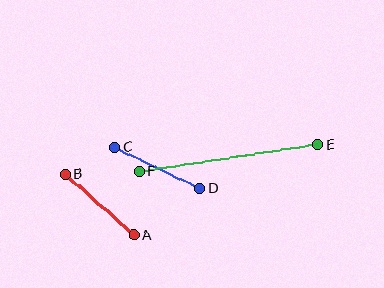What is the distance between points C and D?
The distance is approximately 94 pixels.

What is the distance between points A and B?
The distance is approximately 91 pixels.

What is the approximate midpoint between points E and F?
The midpoint is at approximately (229, 158) pixels.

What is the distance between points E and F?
The distance is approximately 180 pixels.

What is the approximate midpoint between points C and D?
The midpoint is at approximately (157, 168) pixels.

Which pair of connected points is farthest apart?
Points E and F are farthest apart.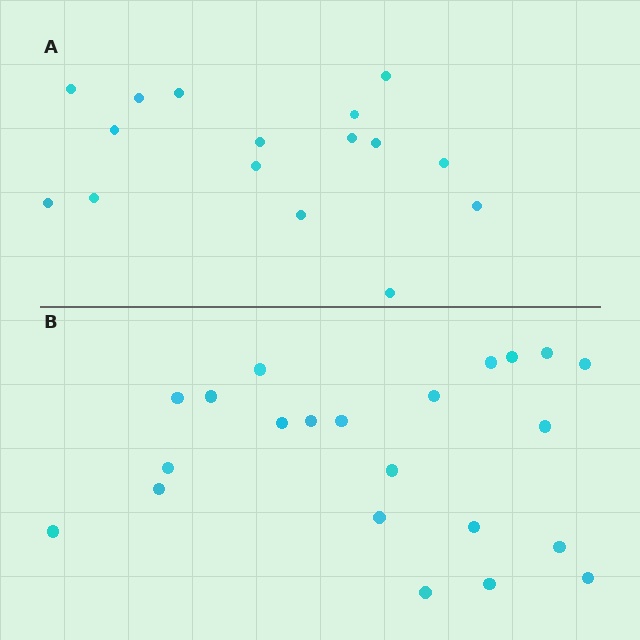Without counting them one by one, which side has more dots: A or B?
Region B (the bottom region) has more dots.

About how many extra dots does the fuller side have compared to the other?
Region B has about 6 more dots than region A.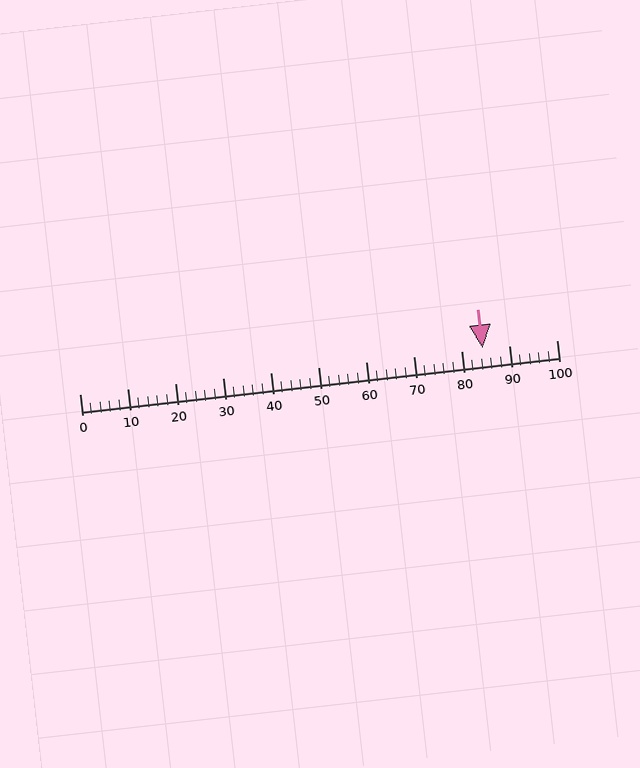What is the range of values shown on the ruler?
The ruler shows values from 0 to 100.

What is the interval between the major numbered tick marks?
The major tick marks are spaced 10 units apart.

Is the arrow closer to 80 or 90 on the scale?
The arrow is closer to 80.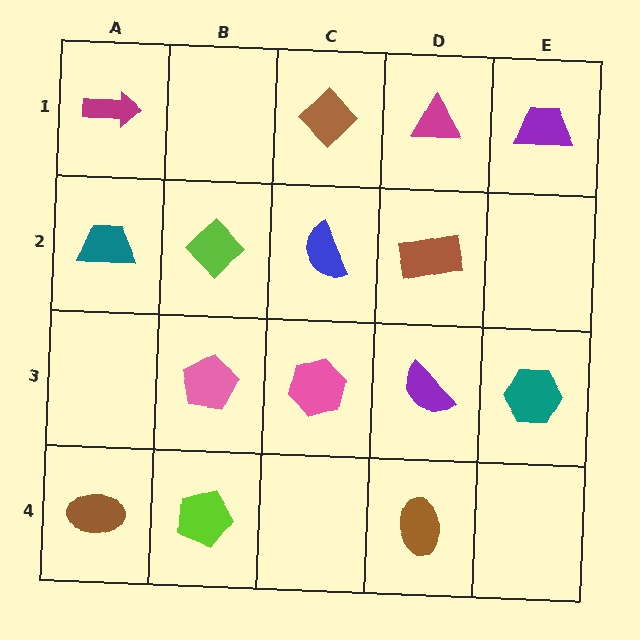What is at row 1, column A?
A magenta arrow.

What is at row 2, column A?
A teal trapezoid.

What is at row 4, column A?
A brown ellipse.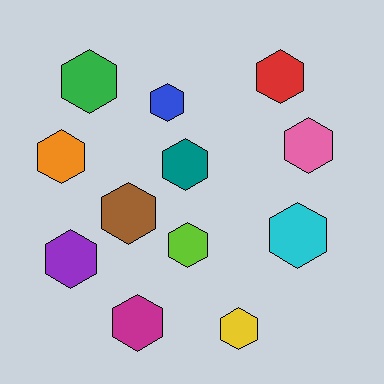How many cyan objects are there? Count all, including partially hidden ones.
There is 1 cyan object.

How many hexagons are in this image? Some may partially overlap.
There are 12 hexagons.